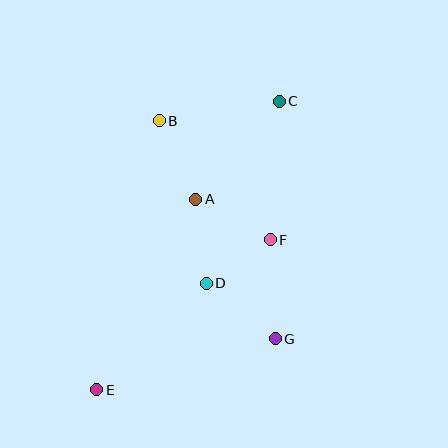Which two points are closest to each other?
Points D and F are closest to each other.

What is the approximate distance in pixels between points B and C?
The distance between B and C is approximately 122 pixels.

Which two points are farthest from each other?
Points C and E are farthest from each other.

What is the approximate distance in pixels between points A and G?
The distance between A and G is approximately 160 pixels.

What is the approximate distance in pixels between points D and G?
The distance between D and G is approximately 88 pixels.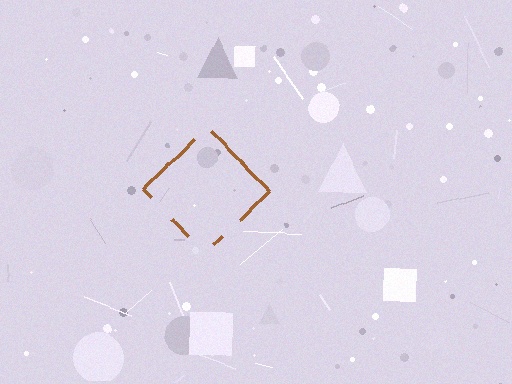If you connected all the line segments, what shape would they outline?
They would outline a diamond.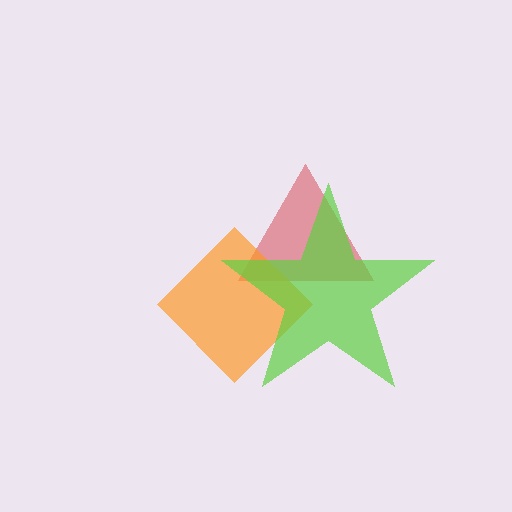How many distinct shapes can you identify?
There are 3 distinct shapes: a red triangle, an orange diamond, a lime star.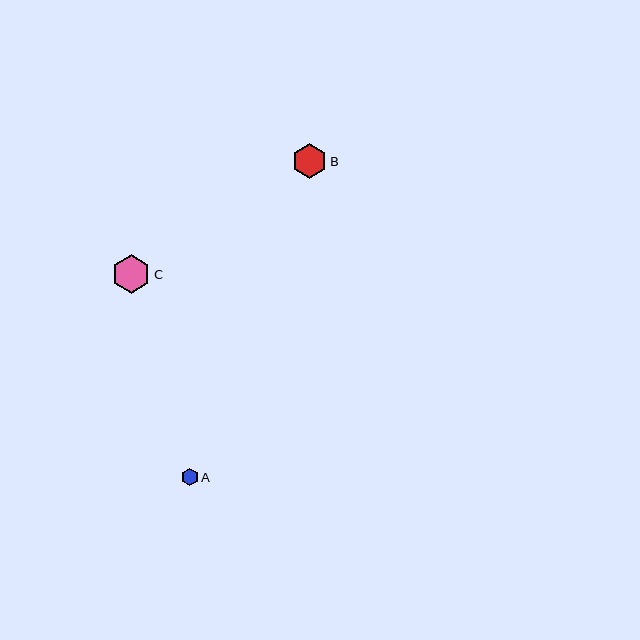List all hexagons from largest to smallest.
From largest to smallest: C, B, A.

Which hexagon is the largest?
Hexagon C is the largest with a size of approximately 39 pixels.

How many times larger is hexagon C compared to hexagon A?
Hexagon C is approximately 2.2 times the size of hexagon A.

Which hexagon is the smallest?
Hexagon A is the smallest with a size of approximately 17 pixels.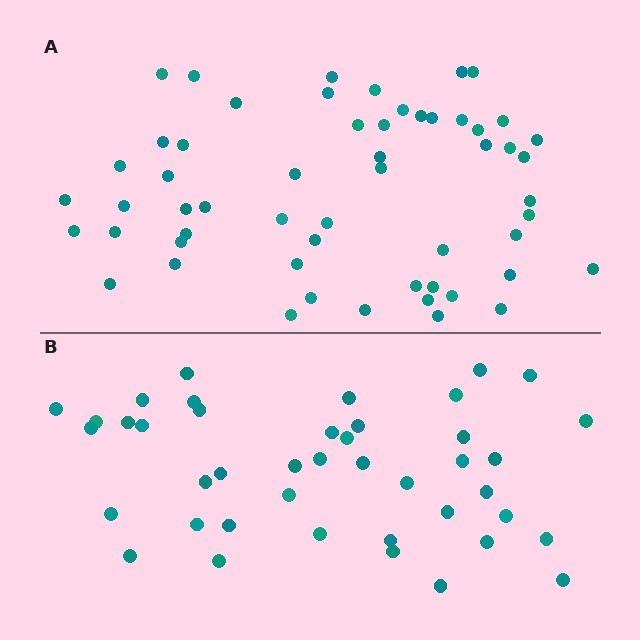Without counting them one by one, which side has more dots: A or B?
Region A (the top region) has more dots.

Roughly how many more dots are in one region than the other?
Region A has approximately 15 more dots than region B.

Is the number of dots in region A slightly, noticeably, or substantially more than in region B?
Region A has noticeably more, but not dramatically so. The ratio is roughly 1.3 to 1.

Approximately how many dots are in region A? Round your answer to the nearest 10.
About 60 dots. (The exact count is 56, which rounds to 60.)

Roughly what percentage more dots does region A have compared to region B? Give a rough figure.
About 35% more.